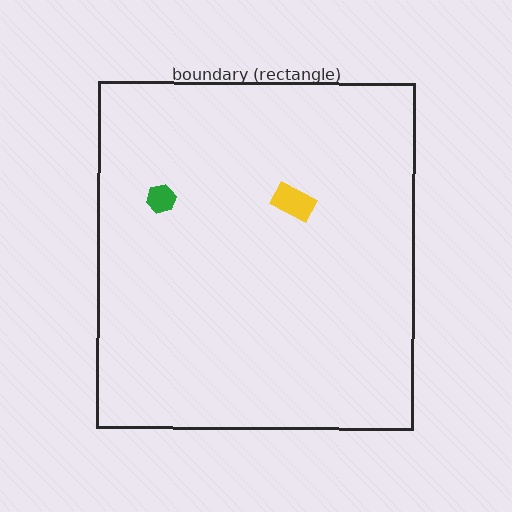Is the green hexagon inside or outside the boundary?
Inside.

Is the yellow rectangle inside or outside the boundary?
Inside.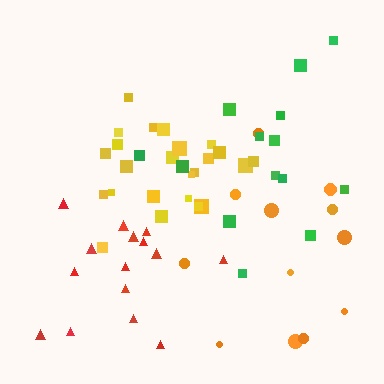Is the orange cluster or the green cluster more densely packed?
Orange.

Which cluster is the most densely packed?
Yellow.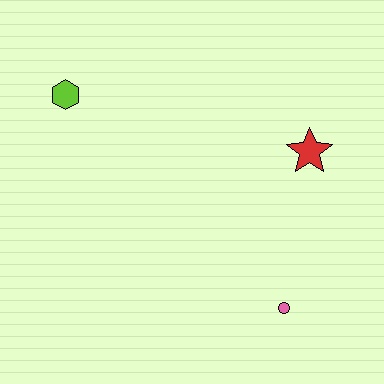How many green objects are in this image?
There are no green objects.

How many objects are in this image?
There are 3 objects.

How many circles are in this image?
There is 1 circle.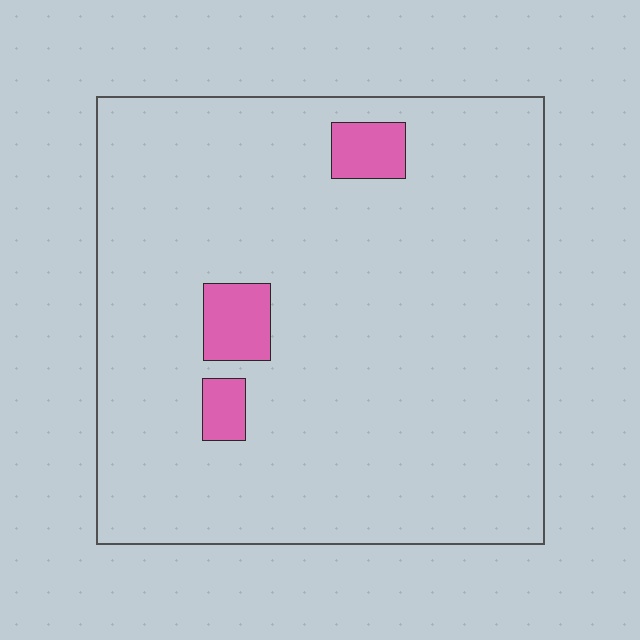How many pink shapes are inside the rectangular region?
3.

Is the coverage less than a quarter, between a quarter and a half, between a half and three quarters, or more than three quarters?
Less than a quarter.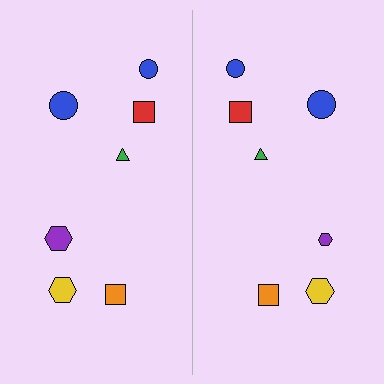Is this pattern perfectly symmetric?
No, the pattern is not perfectly symmetric. The purple hexagon on the right side has a different size than its mirror counterpart.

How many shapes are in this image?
There are 14 shapes in this image.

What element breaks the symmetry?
The purple hexagon on the right side has a different size than its mirror counterpart.